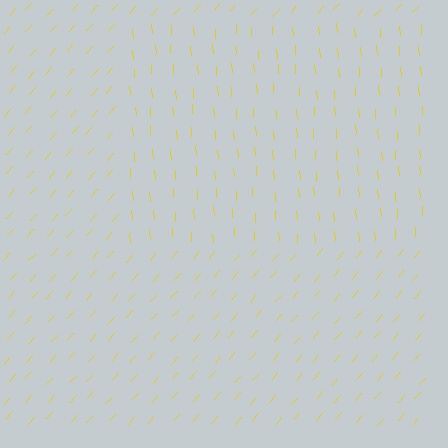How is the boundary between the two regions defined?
The boundary is defined purely by a change in line orientation (approximately 45 degrees difference). All lines are the same color and thickness.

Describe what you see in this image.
The image is filled with small yellow line segments. A rectangle region in the image has lines oriented differently from the surrounding lines, creating a visible texture boundary.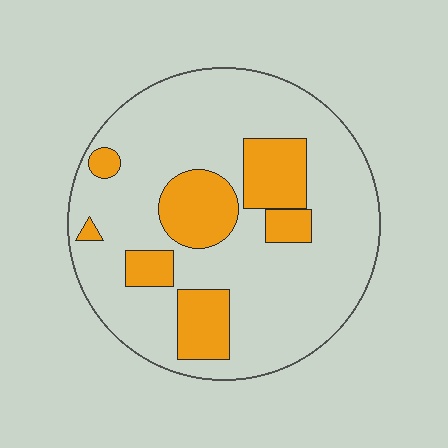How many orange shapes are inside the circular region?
7.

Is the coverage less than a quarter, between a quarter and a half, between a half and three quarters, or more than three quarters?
Less than a quarter.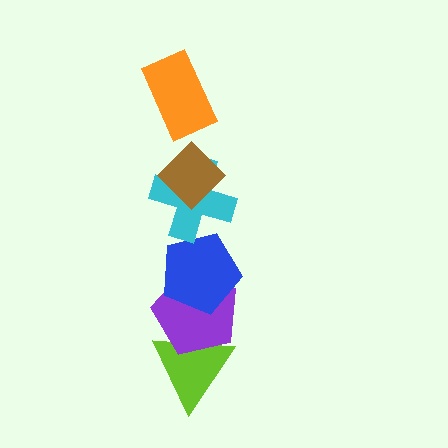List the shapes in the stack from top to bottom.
From top to bottom: the orange rectangle, the brown diamond, the cyan cross, the blue pentagon, the purple pentagon, the lime triangle.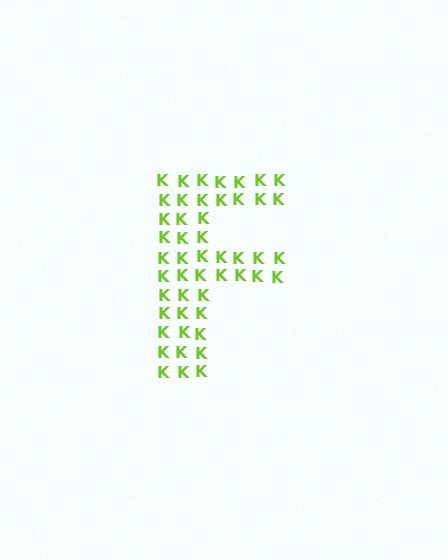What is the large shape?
The large shape is the letter F.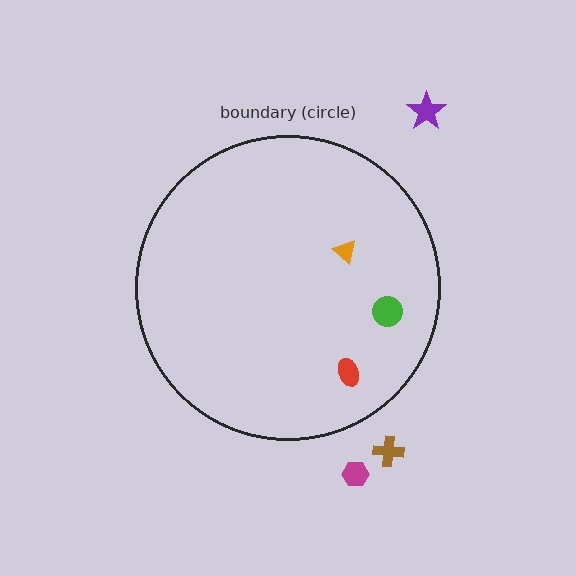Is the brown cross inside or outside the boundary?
Outside.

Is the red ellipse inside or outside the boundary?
Inside.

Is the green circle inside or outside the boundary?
Inside.